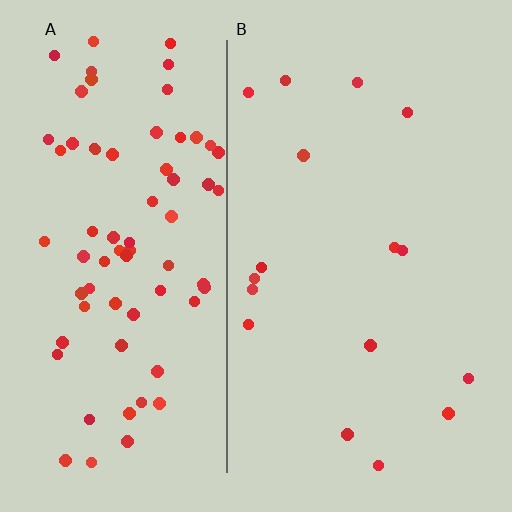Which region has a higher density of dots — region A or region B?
A (the left).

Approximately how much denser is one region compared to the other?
Approximately 4.6× — region A over region B.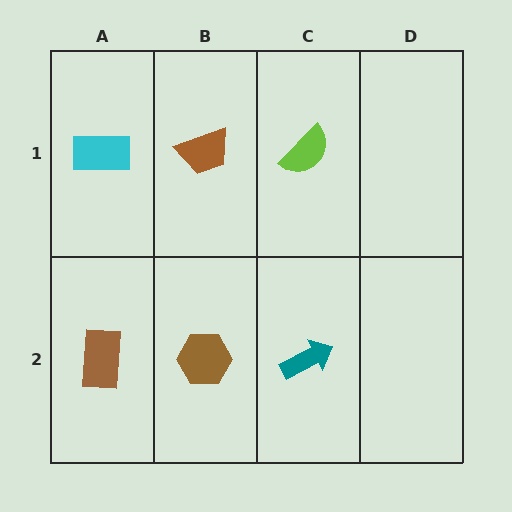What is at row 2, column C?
A teal arrow.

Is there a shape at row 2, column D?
No, that cell is empty.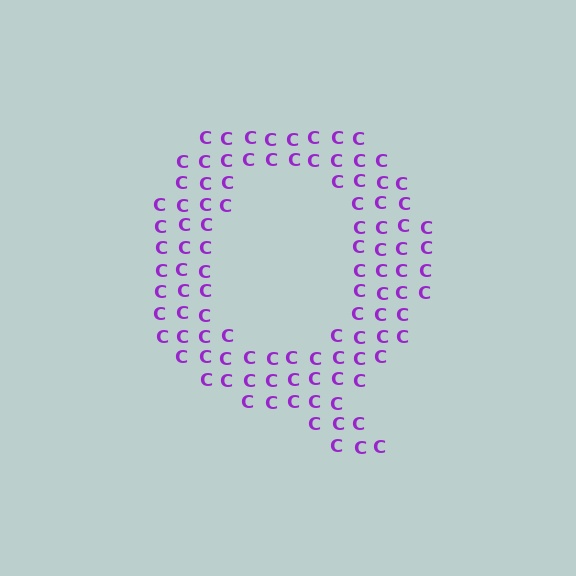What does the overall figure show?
The overall figure shows the letter Q.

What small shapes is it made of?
It is made of small letter C's.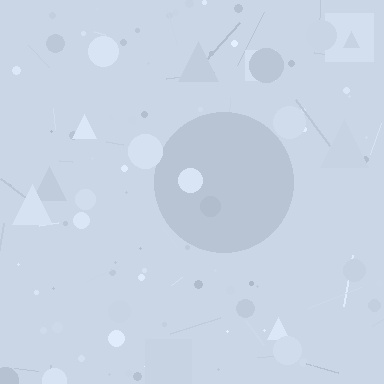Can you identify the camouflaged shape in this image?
The camouflaged shape is a circle.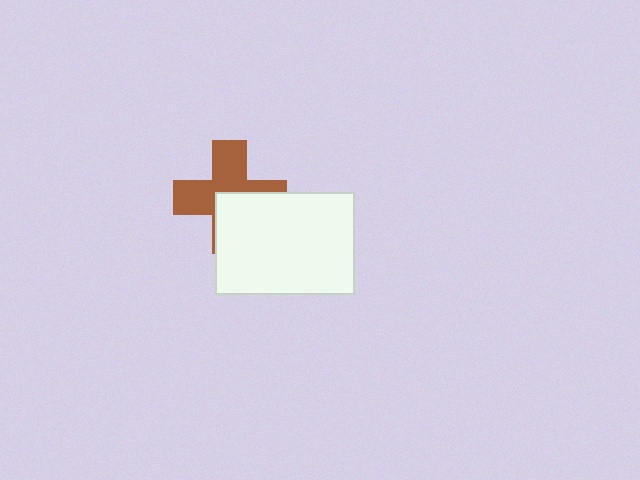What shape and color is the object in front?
The object in front is a white rectangle.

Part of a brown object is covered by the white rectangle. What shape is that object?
It is a cross.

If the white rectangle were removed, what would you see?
You would see the complete brown cross.